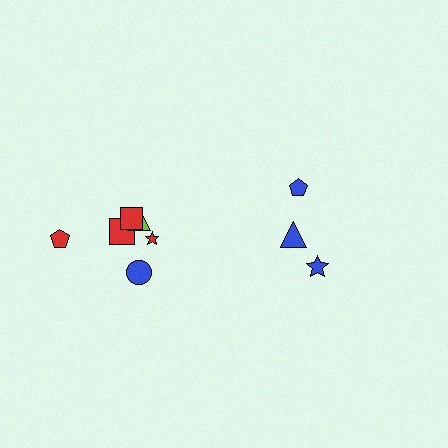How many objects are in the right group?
There are 3 objects.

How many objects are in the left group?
There are 6 objects.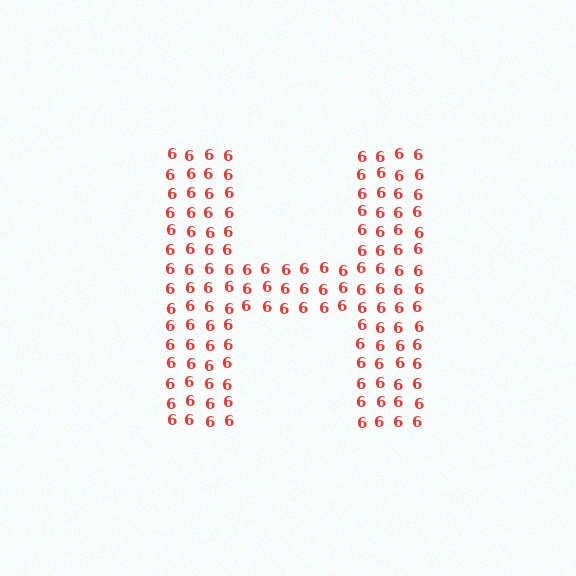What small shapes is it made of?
It is made of small digit 6's.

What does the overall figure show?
The overall figure shows the letter H.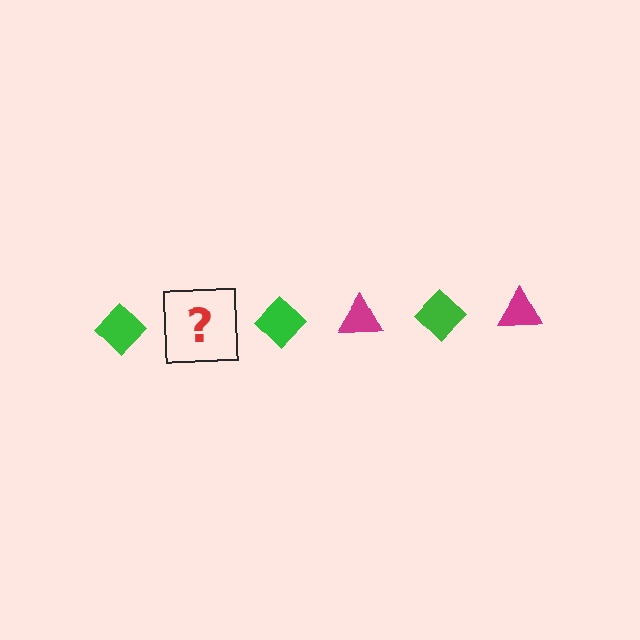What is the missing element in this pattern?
The missing element is a magenta triangle.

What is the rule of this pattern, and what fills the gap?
The rule is that the pattern alternates between green diamond and magenta triangle. The gap should be filled with a magenta triangle.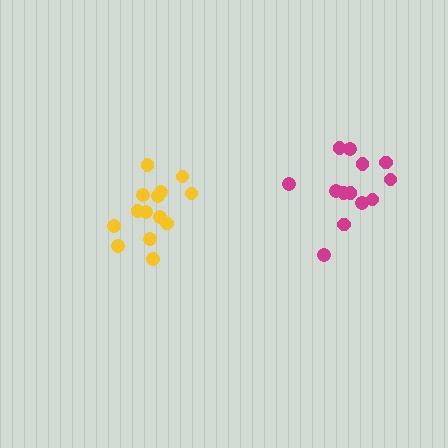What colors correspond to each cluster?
The clusters are colored: yellow, magenta.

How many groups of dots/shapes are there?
There are 2 groups.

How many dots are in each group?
Group 1: 14 dots, Group 2: 13 dots (27 total).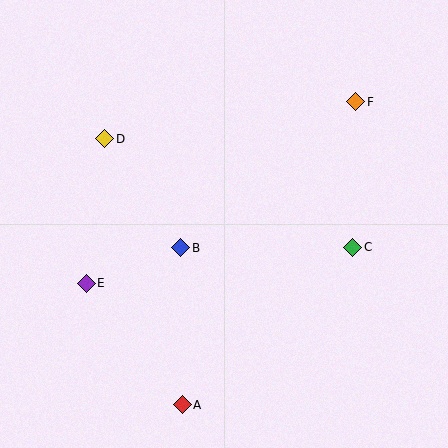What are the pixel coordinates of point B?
Point B is at (181, 248).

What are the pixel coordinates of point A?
Point A is at (182, 405).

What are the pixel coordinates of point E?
Point E is at (86, 283).